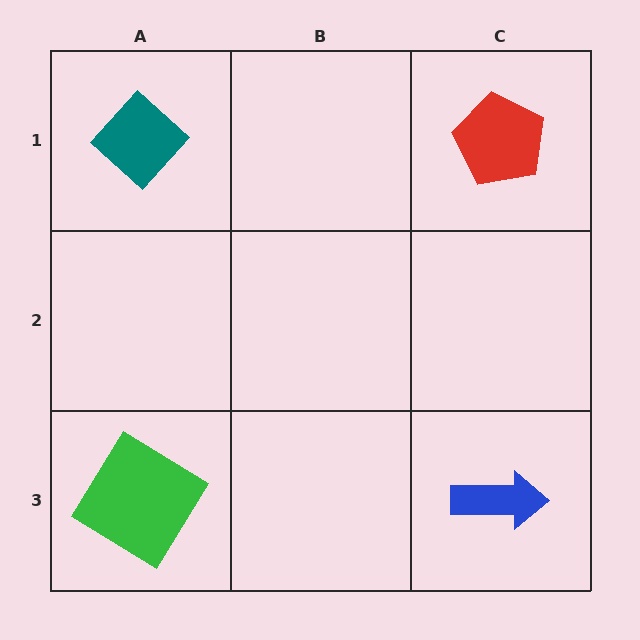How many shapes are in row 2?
0 shapes.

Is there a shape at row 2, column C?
No, that cell is empty.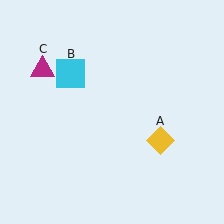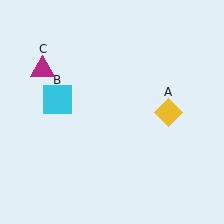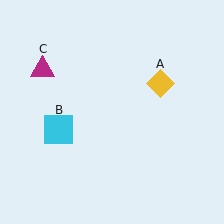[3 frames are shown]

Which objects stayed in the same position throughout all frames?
Magenta triangle (object C) remained stationary.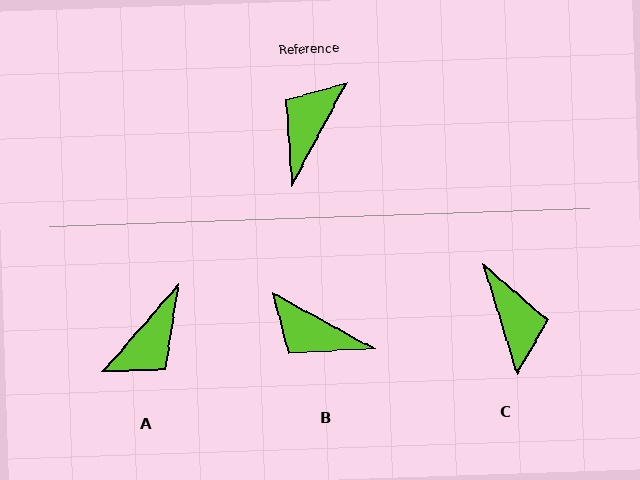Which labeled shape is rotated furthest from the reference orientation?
A, about 167 degrees away.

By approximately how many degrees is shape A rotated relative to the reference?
Approximately 167 degrees counter-clockwise.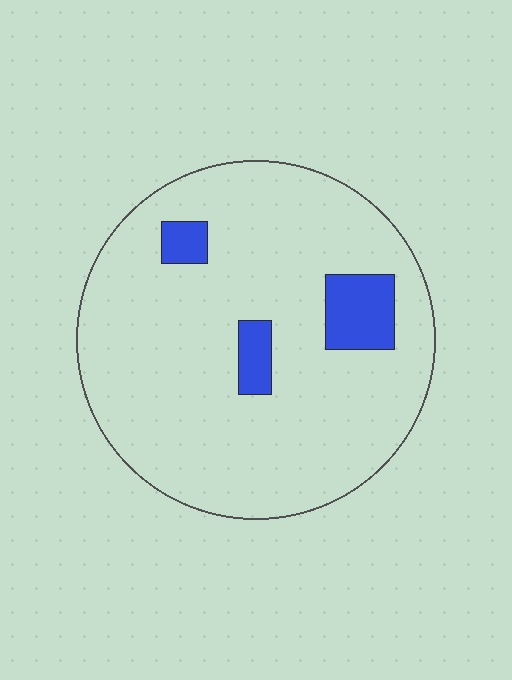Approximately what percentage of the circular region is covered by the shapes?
Approximately 10%.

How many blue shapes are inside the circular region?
3.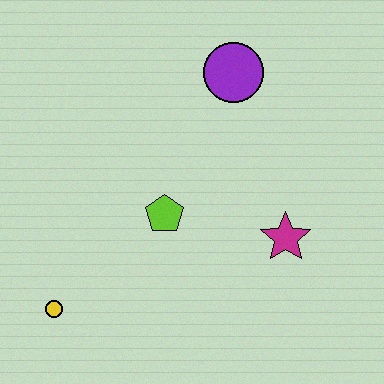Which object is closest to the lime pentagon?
The magenta star is closest to the lime pentagon.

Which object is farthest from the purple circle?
The yellow circle is farthest from the purple circle.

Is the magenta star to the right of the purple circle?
Yes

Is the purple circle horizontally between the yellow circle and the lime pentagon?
No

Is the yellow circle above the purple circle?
No